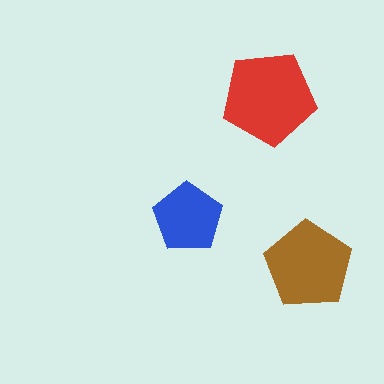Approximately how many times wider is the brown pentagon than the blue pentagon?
About 1.5 times wider.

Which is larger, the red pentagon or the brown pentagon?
The red one.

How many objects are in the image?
There are 3 objects in the image.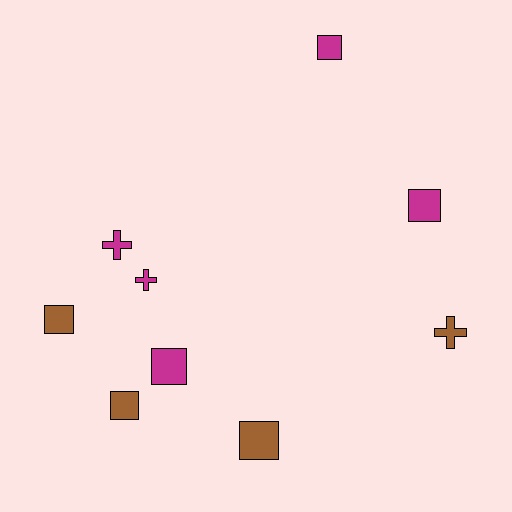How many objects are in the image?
There are 9 objects.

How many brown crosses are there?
There is 1 brown cross.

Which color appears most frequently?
Magenta, with 5 objects.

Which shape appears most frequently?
Square, with 6 objects.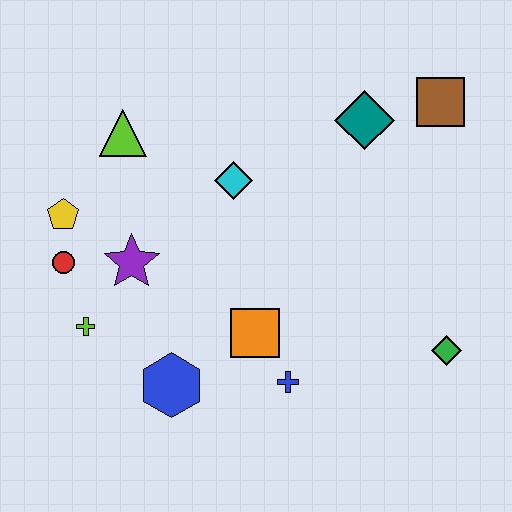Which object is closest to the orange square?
The blue cross is closest to the orange square.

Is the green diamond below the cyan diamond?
Yes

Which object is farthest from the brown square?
The lime cross is farthest from the brown square.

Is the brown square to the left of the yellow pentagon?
No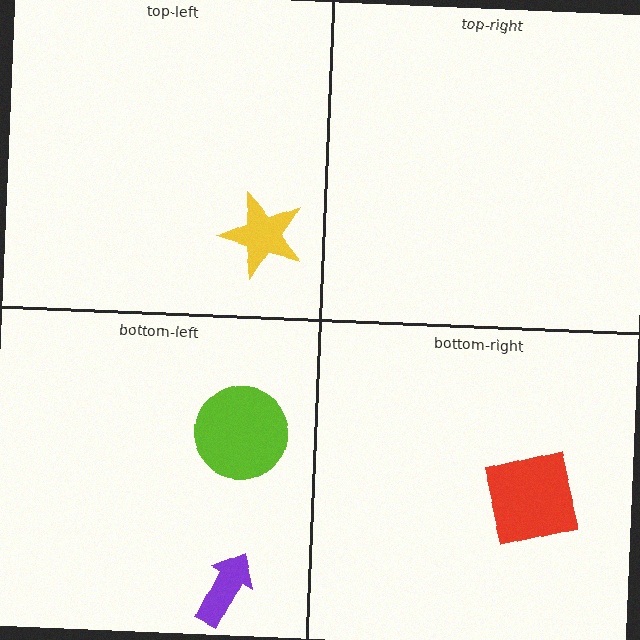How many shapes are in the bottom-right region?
1.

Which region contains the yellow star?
The top-left region.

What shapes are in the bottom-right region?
The red square.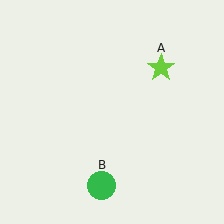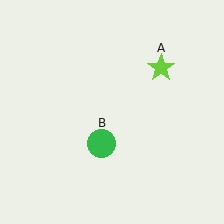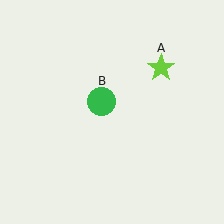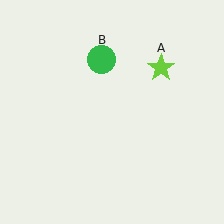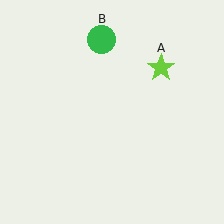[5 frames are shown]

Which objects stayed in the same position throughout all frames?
Lime star (object A) remained stationary.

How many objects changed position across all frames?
1 object changed position: green circle (object B).